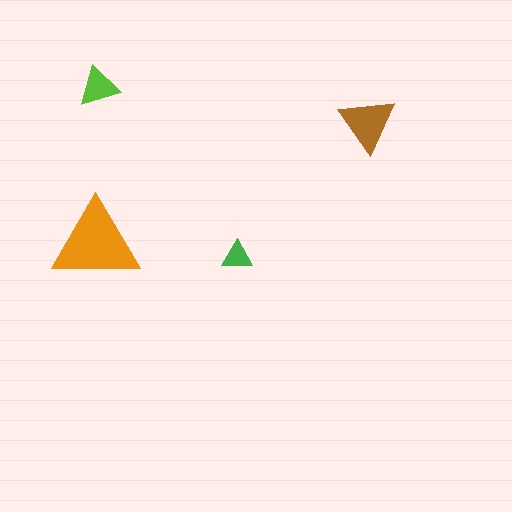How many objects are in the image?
There are 4 objects in the image.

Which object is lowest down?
The green triangle is bottommost.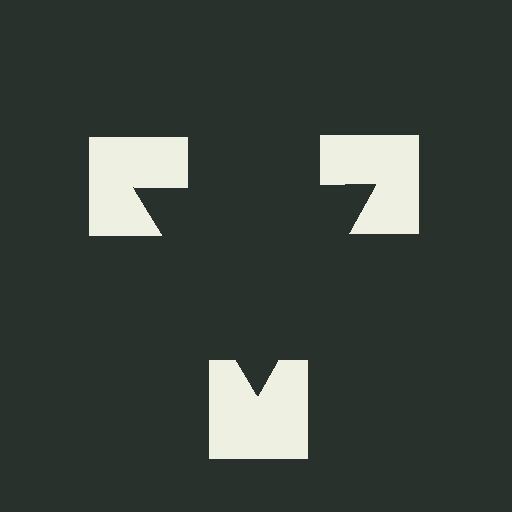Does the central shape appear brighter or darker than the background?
It typically appears slightly darker than the background, even though no actual brightness change is drawn.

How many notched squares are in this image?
There are 3 — one at each vertex of the illusory triangle.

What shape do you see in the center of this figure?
An illusory triangle — its edges are inferred from the aligned wedge cuts in the notched squares, not physically drawn.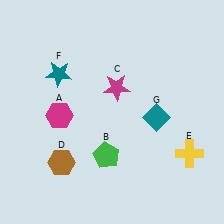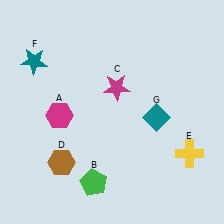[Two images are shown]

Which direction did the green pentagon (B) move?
The green pentagon (B) moved down.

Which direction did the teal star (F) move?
The teal star (F) moved left.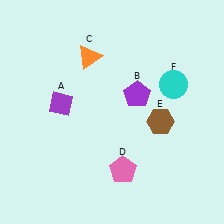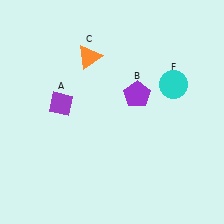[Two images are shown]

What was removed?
The brown hexagon (E), the pink pentagon (D) were removed in Image 2.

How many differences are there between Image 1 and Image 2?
There are 2 differences between the two images.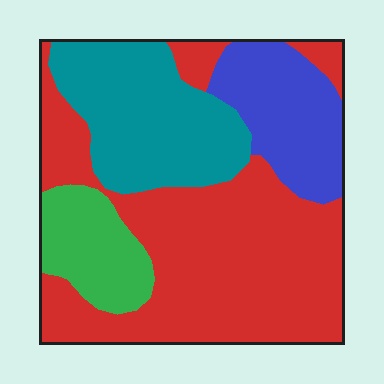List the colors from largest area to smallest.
From largest to smallest: red, teal, blue, green.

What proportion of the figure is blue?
Blue takes up about one sixth (1/6) of the figure.